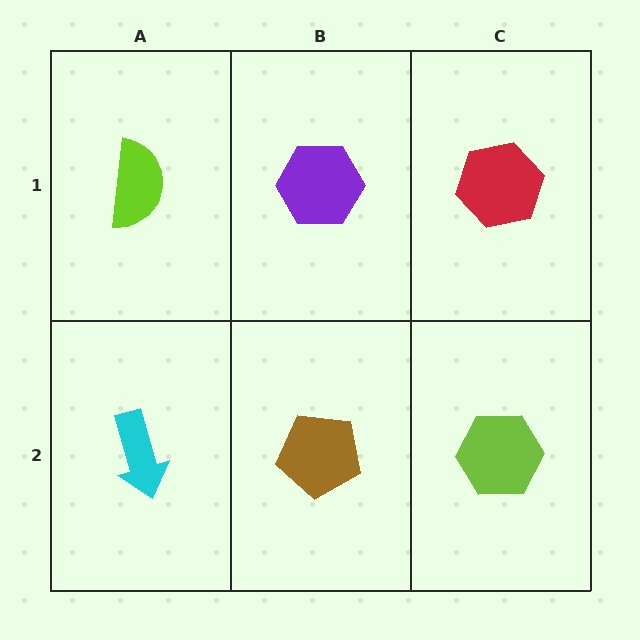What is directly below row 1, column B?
A brown pentagon.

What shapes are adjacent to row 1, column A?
A cyan arrow (row 2, column A), a purple hexagon (row 1, column B).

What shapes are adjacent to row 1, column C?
A lime hexagon (row 2, column C), a purple hexagon (row 1, column B).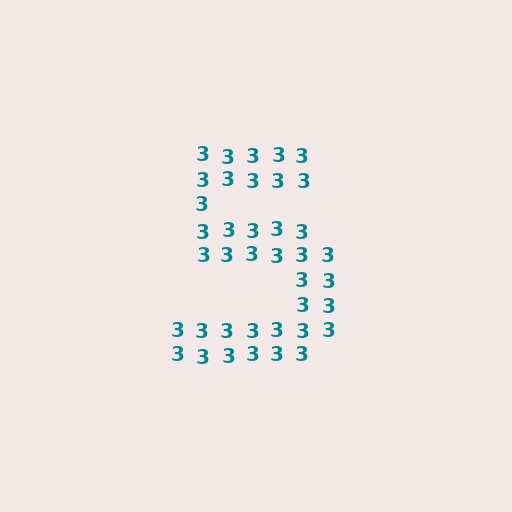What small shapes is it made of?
It is made of small digit 3's.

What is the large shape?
The large shape is the digit 5.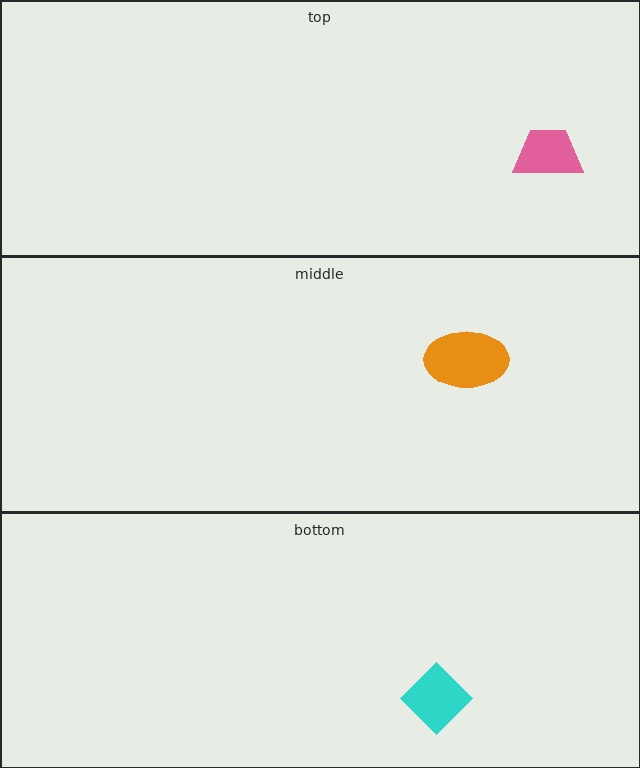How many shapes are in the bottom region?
1.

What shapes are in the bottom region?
The cyan diamond.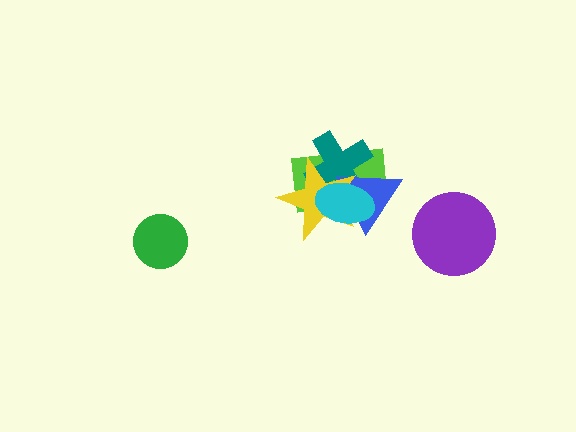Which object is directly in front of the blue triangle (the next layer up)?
The yellow star is directly in front of the blue triangle.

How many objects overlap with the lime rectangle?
4 objects overlap with the lime rectangle.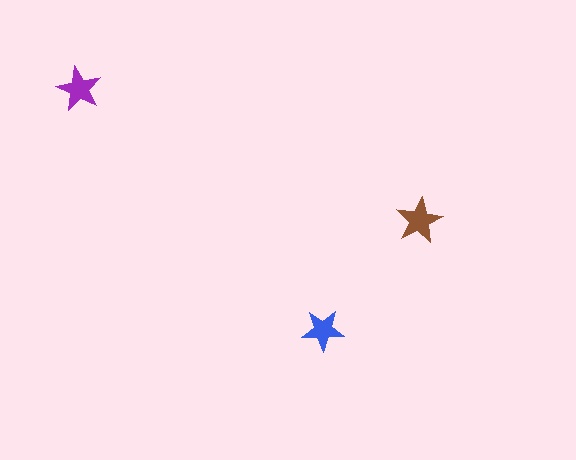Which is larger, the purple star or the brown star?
The brown one.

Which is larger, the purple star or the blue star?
The purple one.